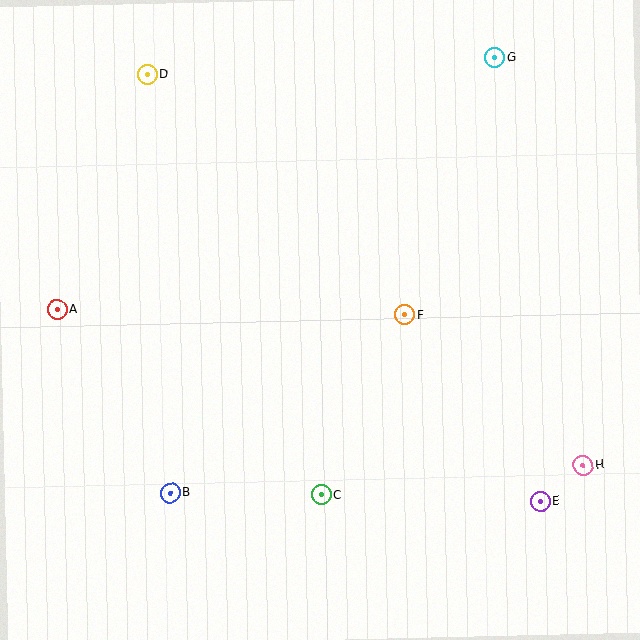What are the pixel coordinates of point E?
Point E is at (540, 501).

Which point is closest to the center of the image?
Point F at (404, 315) is closest to the center.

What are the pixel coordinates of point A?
Point A is at (57, 310).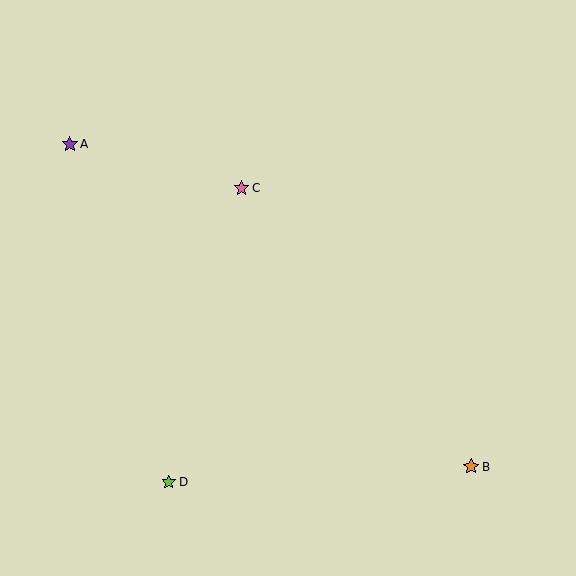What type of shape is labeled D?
Shape D is a lime star.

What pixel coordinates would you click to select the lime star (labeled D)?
Click at (169, 482) to select the lime star D.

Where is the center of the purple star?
The center of the purple star is at (70, 144).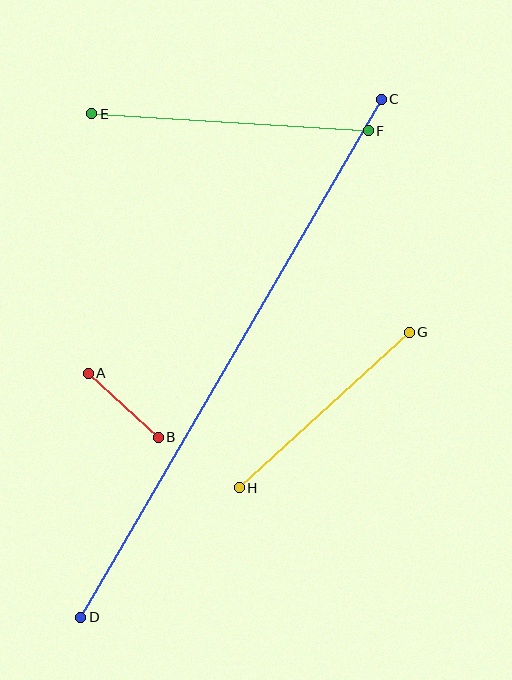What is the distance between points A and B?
The distance is approximately 95 pixels.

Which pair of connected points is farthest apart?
Points C and D are farthest apart.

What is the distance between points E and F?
The distance is approximately 277 pixels.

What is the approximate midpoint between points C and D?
The midpoint is at approximately (231, 358) pixels.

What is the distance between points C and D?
The distance is approximately 599 pixels.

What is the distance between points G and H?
The distance is approximately 230 pixels.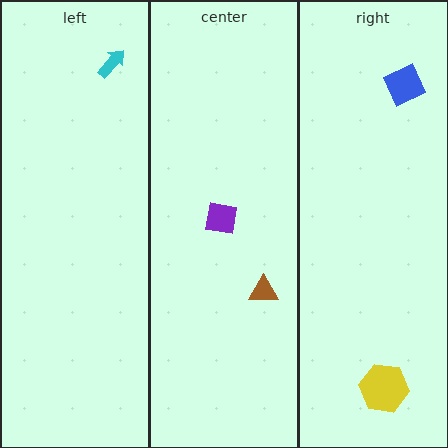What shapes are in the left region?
The cyan arrow.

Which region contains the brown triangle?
The center region.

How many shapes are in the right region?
2.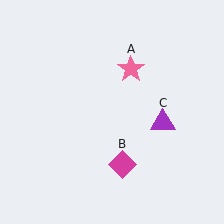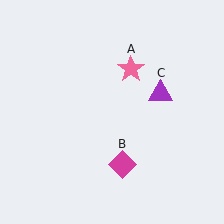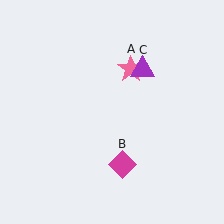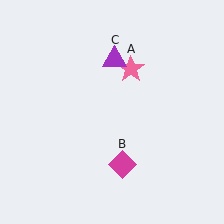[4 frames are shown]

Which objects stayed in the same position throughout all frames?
Pink star (object A) and magenta diamond (object B) remained stationary.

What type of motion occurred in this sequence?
The purple triangle (object C) rotated counterclockwise around the center of the scene.